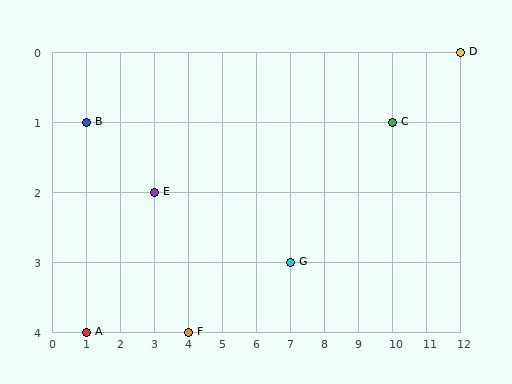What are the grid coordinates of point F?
Point F is at grid coordinates (4, 4).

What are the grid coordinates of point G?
Point G is at grid coordinates (7, 3).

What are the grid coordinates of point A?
Point A is at grid coordinates (1, 4).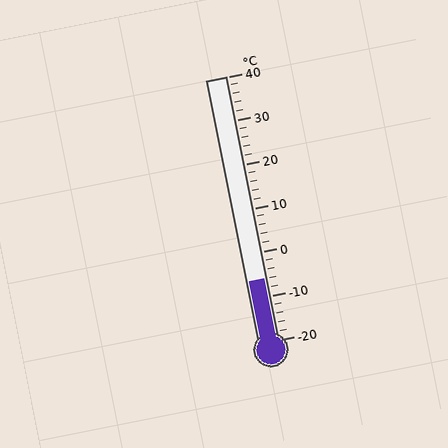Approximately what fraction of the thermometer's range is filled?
The thermometer is filled to approximately 25% of its range.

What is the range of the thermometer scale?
The thermometer scale ranges from -20°C to 40°C.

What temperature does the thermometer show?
The thermometer shows approximately -6°C.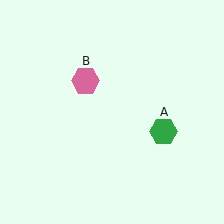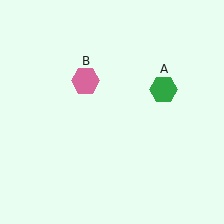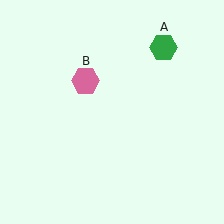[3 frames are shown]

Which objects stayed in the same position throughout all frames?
Pink hexagon (object B) remained stationary.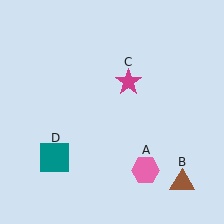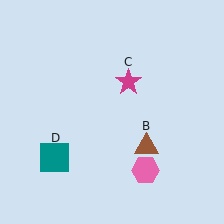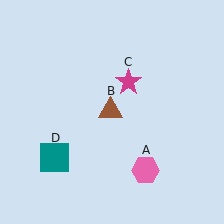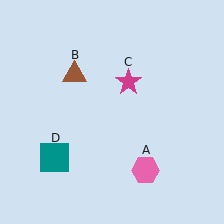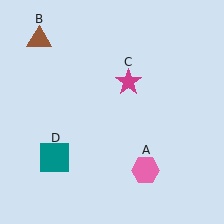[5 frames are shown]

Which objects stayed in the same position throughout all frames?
Pink hexagon (object A) and magenta star (object C) and teal square (object D) remained stationary.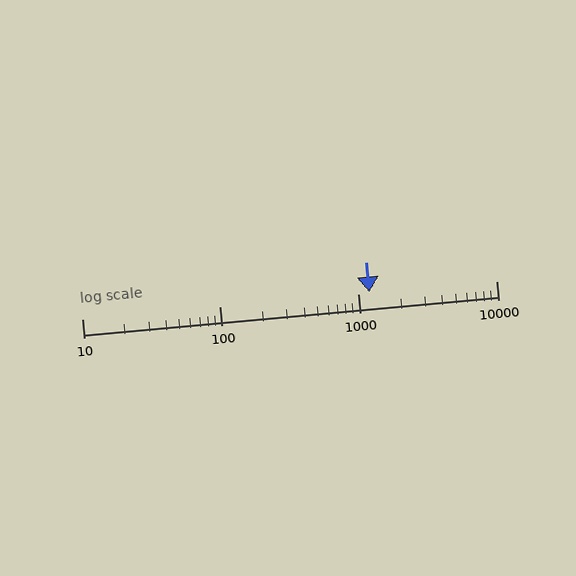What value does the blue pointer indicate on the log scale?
The pointer indicates approximately 1200.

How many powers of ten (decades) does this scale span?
The scale spans 3 decades, from 10 to 10000.